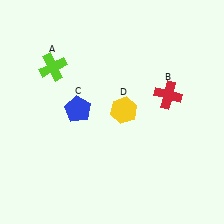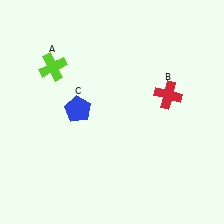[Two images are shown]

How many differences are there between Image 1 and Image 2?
There is 1 difference between the two images.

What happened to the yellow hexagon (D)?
The yellow hexagon (D) was removed in Image 2. It was in the top-right area of Image 1.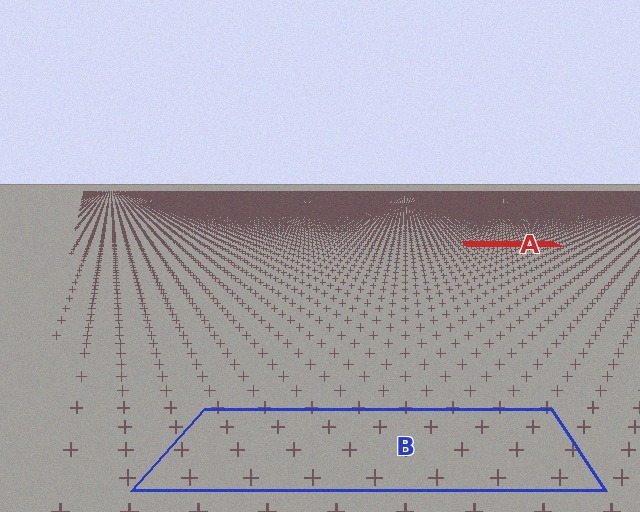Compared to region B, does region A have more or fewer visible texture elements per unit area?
Region A has more texture elements per unit area — they are packed more densely because it is farther away.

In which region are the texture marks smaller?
The texture marks are smaller in region A, because it is farther away.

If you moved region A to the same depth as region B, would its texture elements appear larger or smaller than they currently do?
They would appear larger. At a closer depth, the same texture elements are projected at a bigger on-screen size.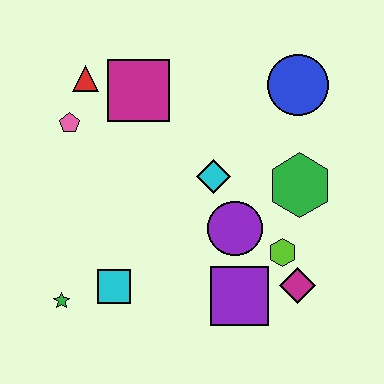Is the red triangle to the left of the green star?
No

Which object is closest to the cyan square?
The green star is closest to the cyan square.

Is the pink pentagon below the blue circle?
Yes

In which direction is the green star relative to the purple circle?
The green star is to the left of the purple circle.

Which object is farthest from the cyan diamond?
The green star is farthest from the cyan diamond.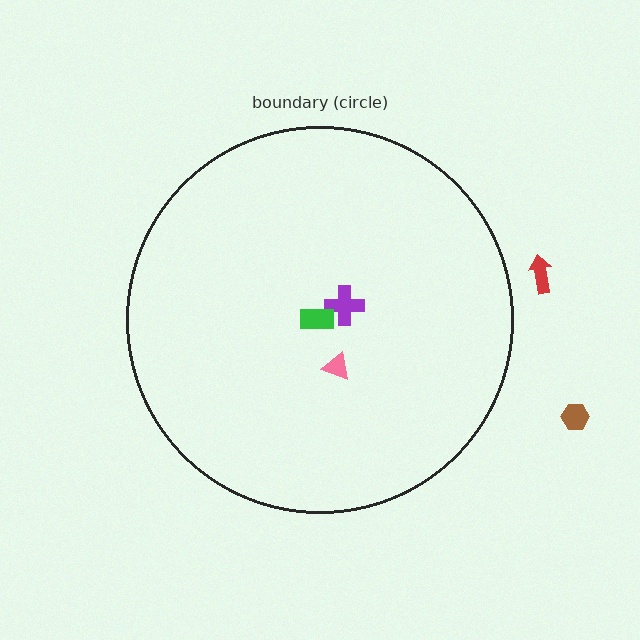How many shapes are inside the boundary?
3 inside, 2 outside.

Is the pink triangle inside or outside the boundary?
Inside.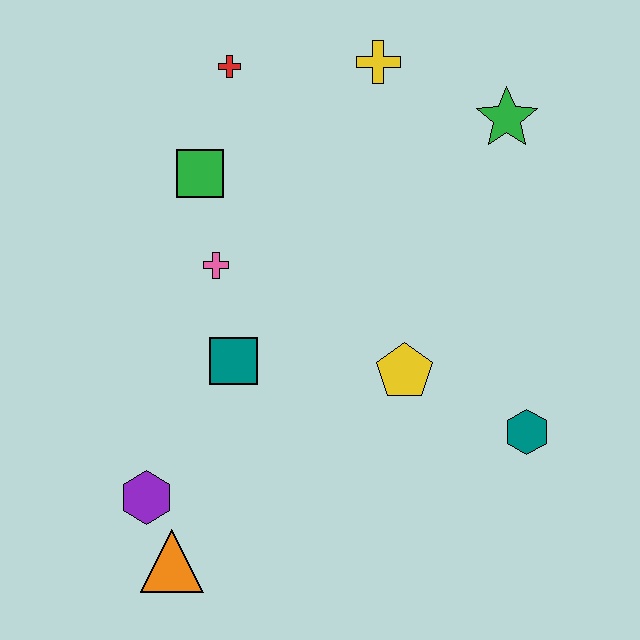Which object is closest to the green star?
The yellow cross is closest to the green star.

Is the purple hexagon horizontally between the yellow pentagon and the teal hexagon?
No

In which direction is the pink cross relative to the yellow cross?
The pink cross is below the yellow cross.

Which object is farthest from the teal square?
The green star is farthest from the teal square.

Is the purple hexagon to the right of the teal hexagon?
No